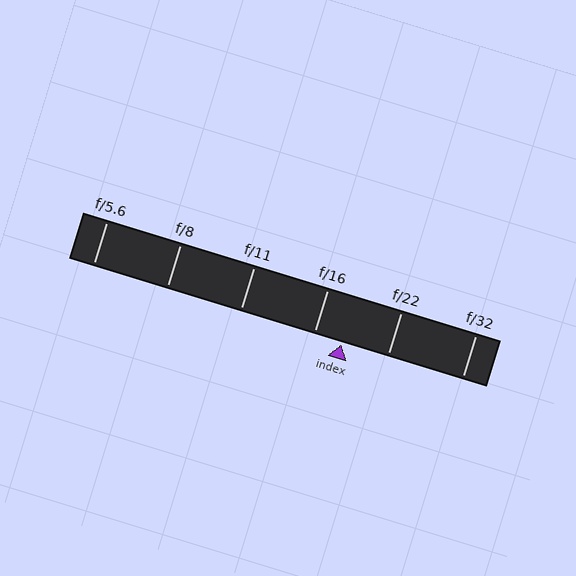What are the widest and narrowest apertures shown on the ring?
The widest aperture shown is f/5.6 and the narrowest is f/32.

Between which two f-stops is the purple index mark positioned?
The index mark is between f/16 and f/22.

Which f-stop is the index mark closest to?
The index mark is closest to f/16.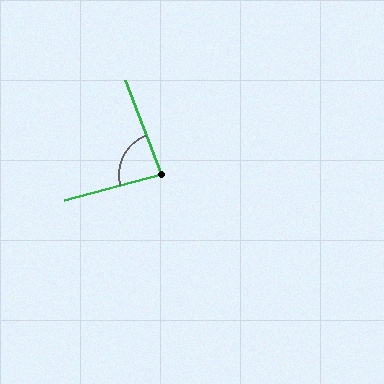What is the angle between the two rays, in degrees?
Approximately 84 degrees.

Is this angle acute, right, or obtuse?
It is acute.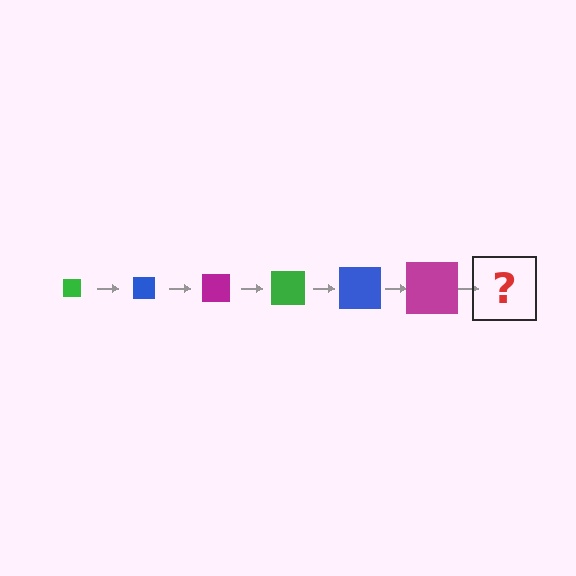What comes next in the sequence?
The next element should be a green square, larger than the previous one.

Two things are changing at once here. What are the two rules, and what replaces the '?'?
The two rules are that the square grows larger each step and the color cycles through green, blue, and magenta. The '?' should be a green square, larger than the previous one.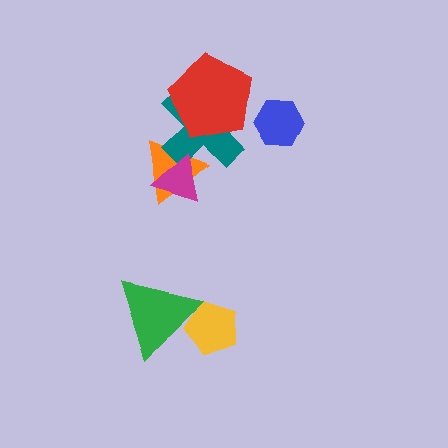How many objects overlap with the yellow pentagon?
1 object overlaps with the yellow pentagon.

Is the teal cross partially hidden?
Yes, it is partially covered by another shape.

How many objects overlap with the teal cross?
3 objects overlap with the teal cross.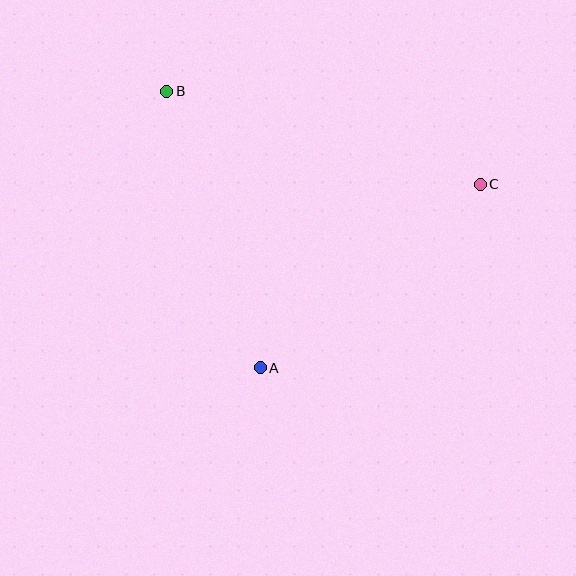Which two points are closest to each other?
Points A and C are closest to each other.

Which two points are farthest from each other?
Points B and C are farthest from each other.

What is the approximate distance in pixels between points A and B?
The distance between A and B is approximately 292 pixels.